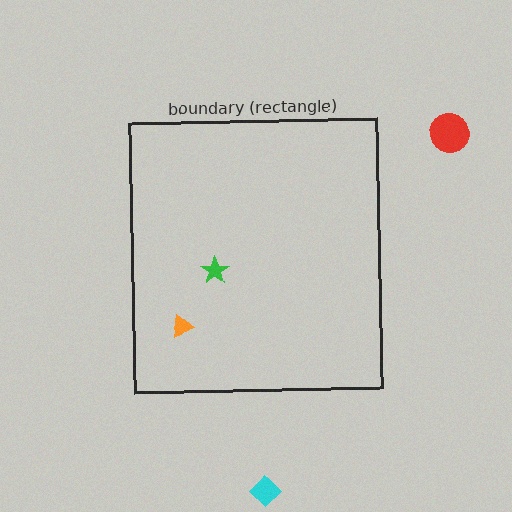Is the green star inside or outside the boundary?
Inside.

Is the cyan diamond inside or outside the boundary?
Outside.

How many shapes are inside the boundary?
2 inside, 2 outside.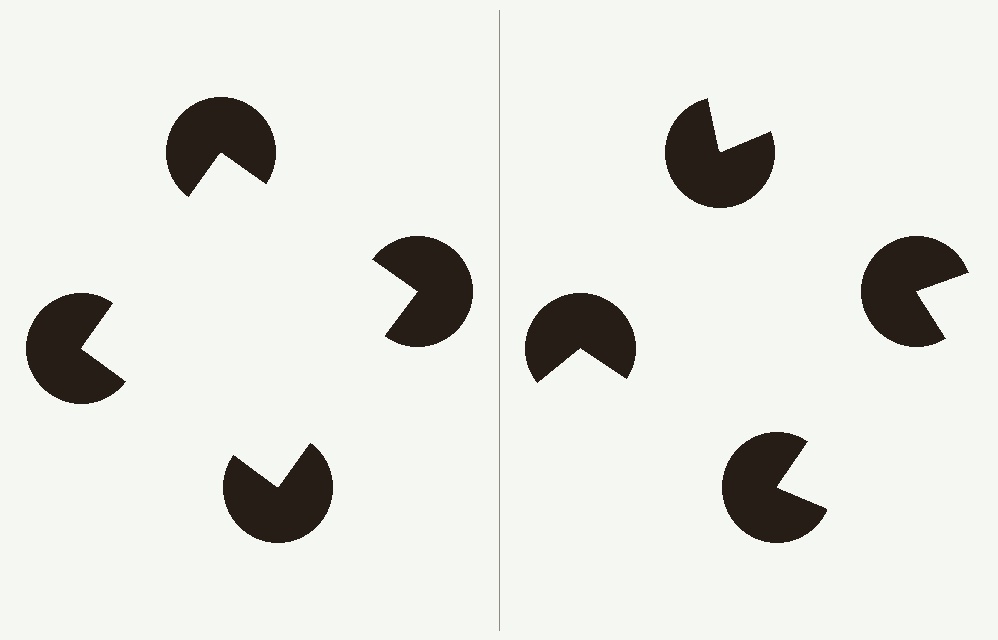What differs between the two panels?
The pac-man discs are positioned identically on both sides; only the wedge orientations differ. On the left they align to a square; on the right they are misaligned.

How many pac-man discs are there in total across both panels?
8 — 4 on each side.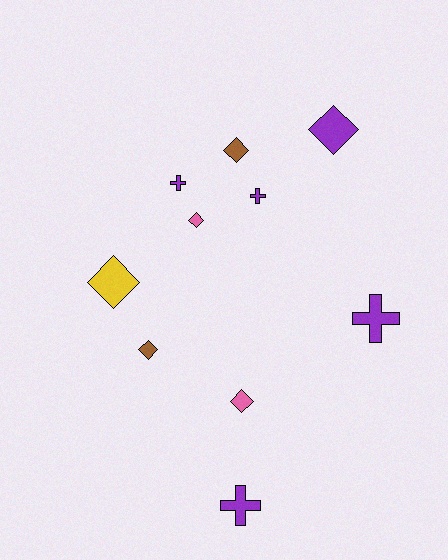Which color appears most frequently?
Purple, with 5 objects.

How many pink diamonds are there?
There are 2 pink diamonds.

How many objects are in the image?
There are 10 objects.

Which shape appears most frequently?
Diamond, with 6 objects.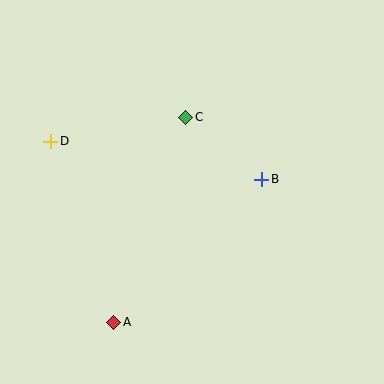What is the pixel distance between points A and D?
The distance between A and D is 192 pixels.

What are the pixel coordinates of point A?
Point A is at (114, 322).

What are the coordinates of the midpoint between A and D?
The midpoint between A and D is at (82, 232).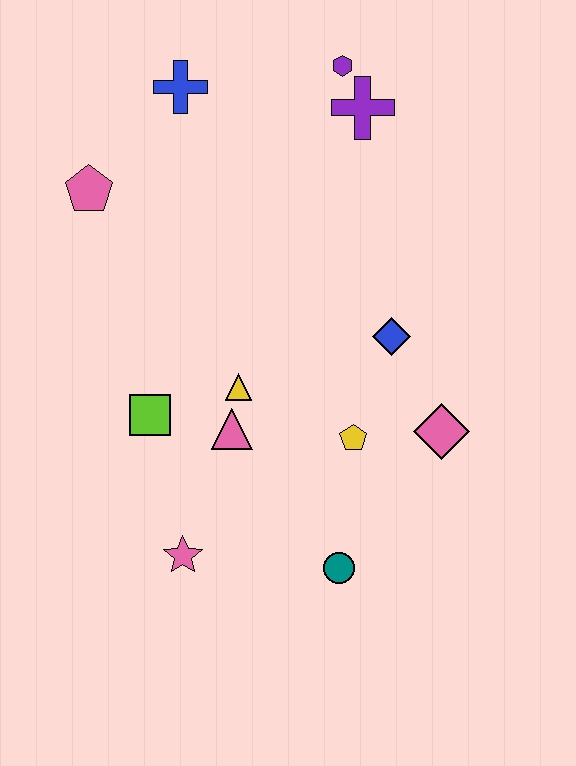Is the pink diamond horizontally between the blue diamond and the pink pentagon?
No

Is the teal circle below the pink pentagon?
Yes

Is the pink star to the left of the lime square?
No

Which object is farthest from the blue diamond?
The pink pentagon is farthest from the blue diamond.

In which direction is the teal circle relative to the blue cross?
The teal circle is below the blue cross.